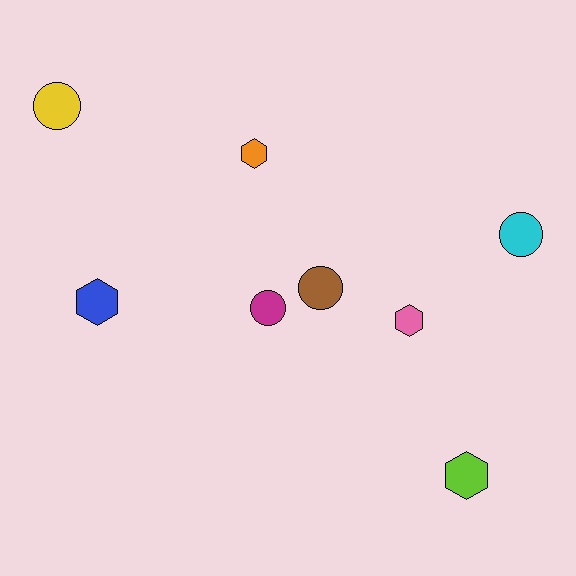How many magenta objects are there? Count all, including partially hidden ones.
There is 1 magenta object.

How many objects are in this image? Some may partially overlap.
There are 8 objects.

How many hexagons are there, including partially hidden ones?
There are 4 hexagons.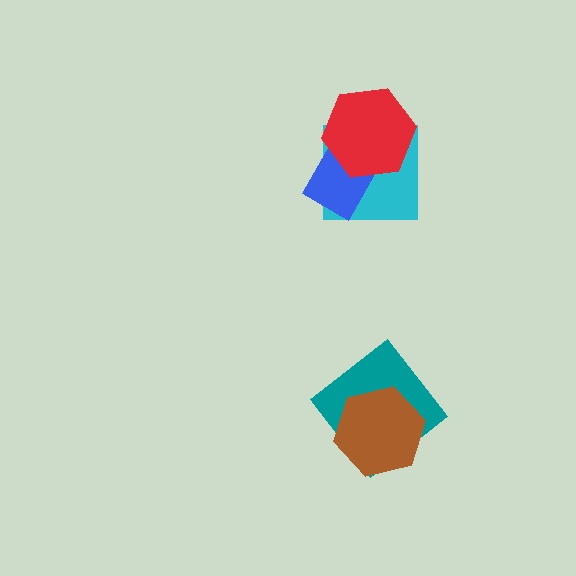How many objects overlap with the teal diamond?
1 object overlaps with the teal diamond.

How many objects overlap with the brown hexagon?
1 object overlaps with the brown hexagon.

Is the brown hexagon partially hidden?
No, no other shape covers it.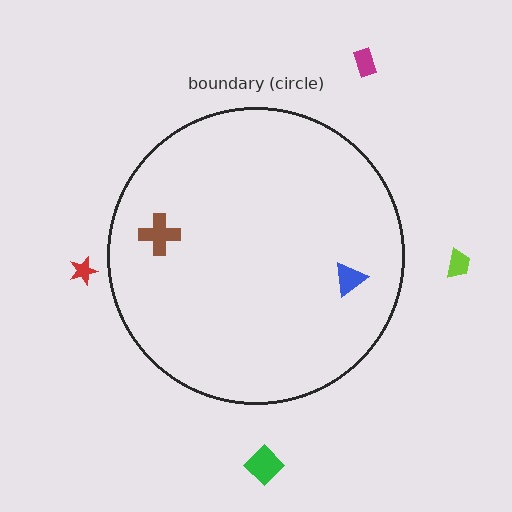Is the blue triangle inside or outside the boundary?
Inside.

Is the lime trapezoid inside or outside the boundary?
Outside.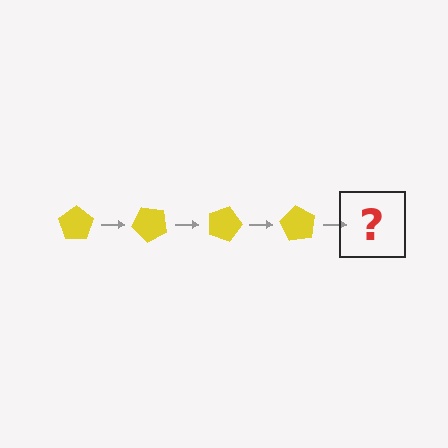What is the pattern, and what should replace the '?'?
The pattern is that the pentagon rotates 45 degrees each step. The '?' should be a yellow pentagon rotated 180 degrees.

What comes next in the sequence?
The next element should be a yellow pentagon rotated 180 degrees.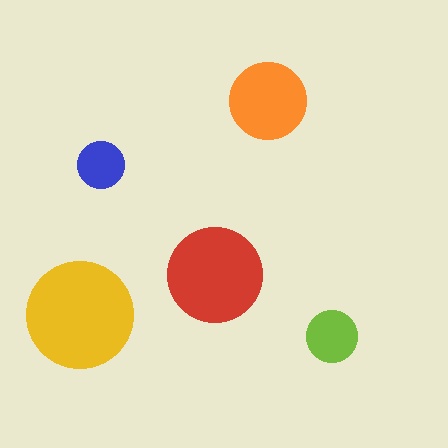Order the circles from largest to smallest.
the yellow one, the red one, the orange one, the lime one, the blue one.